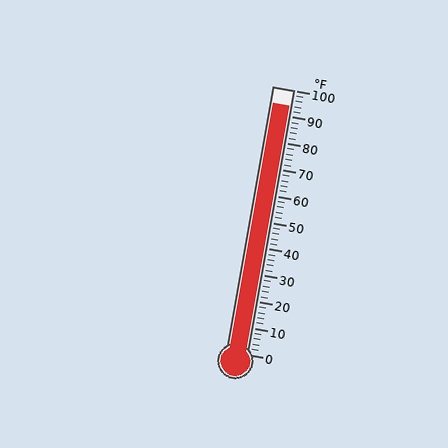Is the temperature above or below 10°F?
The temperature is above 10°F.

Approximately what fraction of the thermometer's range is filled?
The thermometer is filled to approximately 95% of its range.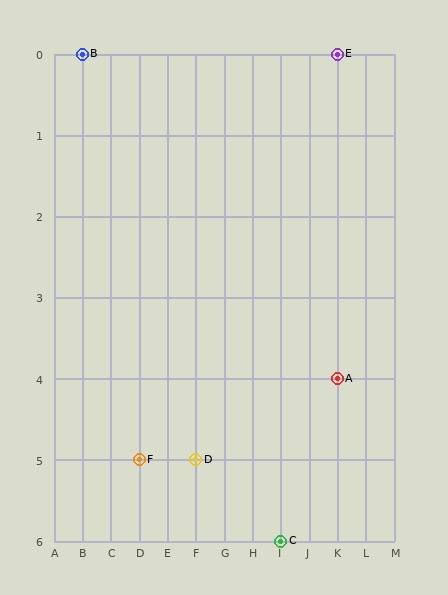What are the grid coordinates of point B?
Point B is at grid coordinates (B, 0).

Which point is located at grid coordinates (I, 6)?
Point C is at (I, 6).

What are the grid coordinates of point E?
Point E is at grid coordinates (K, 0).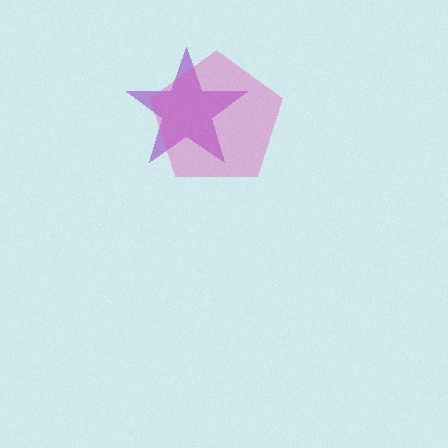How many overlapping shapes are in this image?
There are 2 overlapping shapes in the image.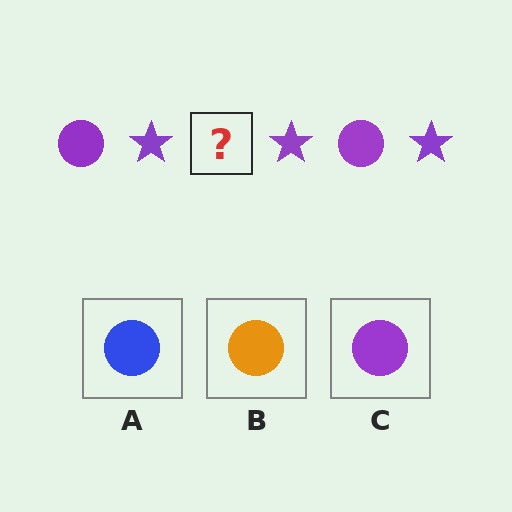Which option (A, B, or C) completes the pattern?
C.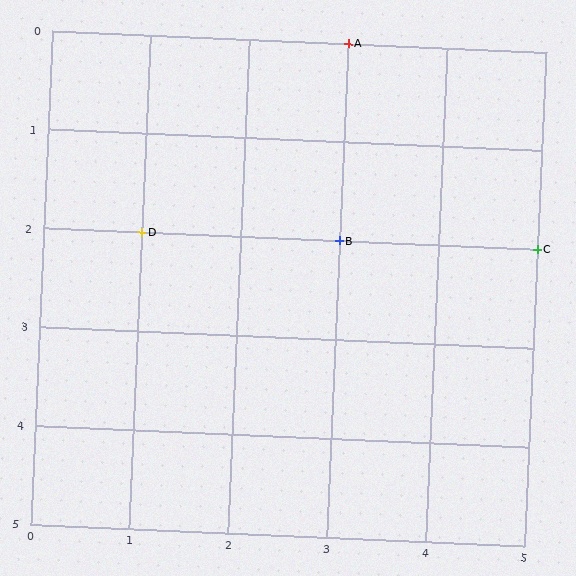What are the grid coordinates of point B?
Point B is at grid coordinates (3, 2).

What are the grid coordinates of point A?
Point A is at grid coordinates (3, 0).